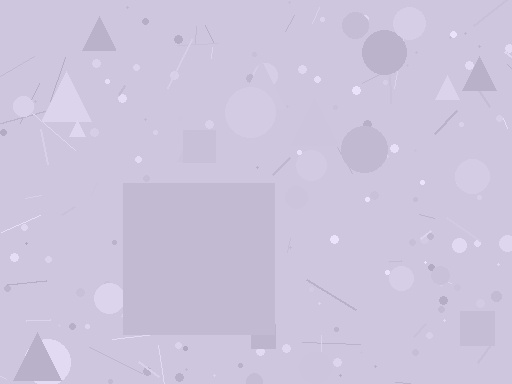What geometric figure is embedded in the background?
A square is embedded in the background.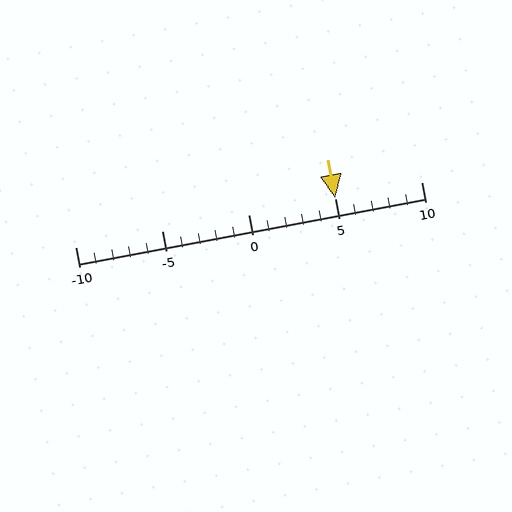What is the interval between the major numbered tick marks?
The major tick marks are spaced 5 units apart.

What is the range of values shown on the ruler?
The ruler shows values from -10 to 10.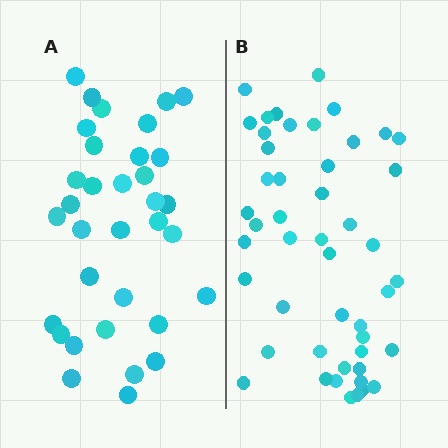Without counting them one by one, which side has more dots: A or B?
Region B (the right region) has more dots.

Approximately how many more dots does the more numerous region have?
Region B has approximately 15 more dots than region A.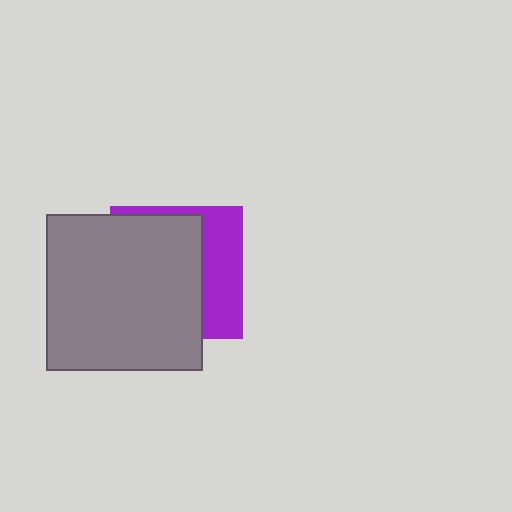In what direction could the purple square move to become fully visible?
The purple square could move right. That would shift it out from behind the gray square entirely.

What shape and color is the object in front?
The object in front is a gray square.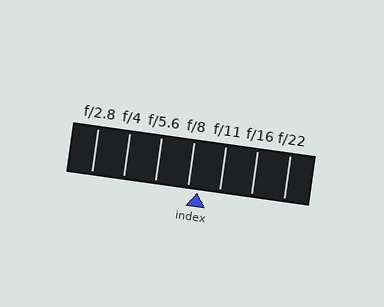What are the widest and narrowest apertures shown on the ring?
The widest aperture shown is f/2.8 and the narrowest is f/22.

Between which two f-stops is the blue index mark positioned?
The index mark is between f/8 and f/11.